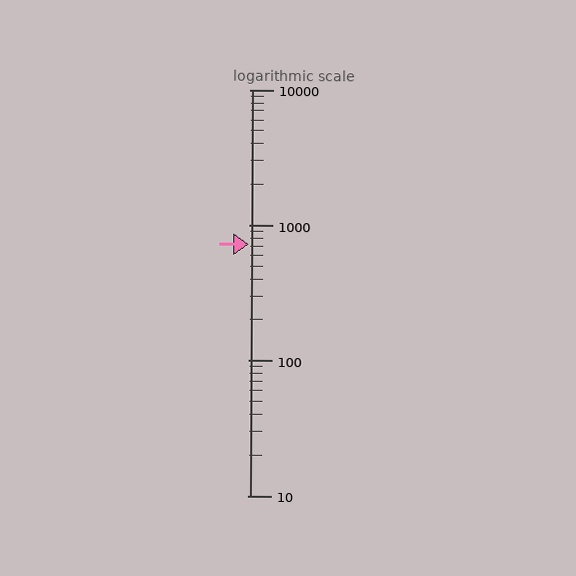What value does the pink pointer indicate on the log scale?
The pointer indicates approximately 720.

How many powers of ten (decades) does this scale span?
The scale spans 3 decades, from 10 to 10000.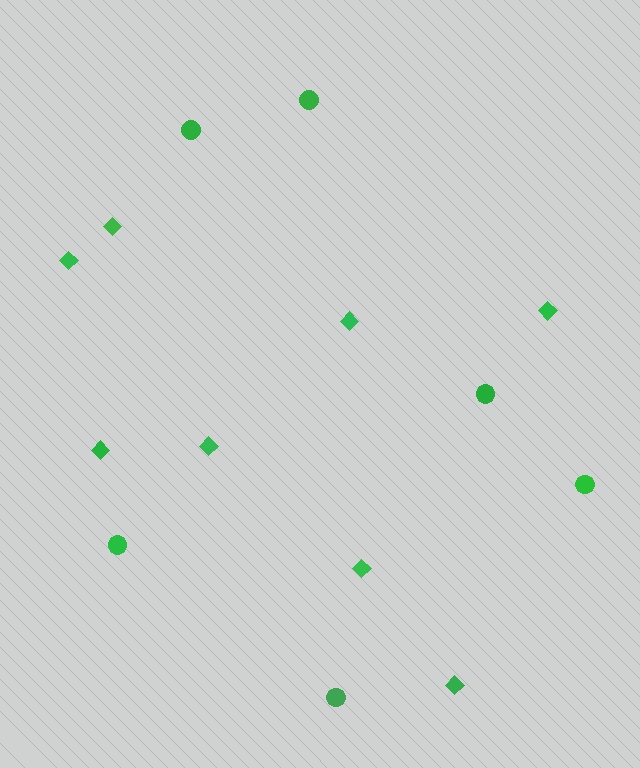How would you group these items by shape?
There are 2 groups: one group of diamonds (8) and one group of circles (6).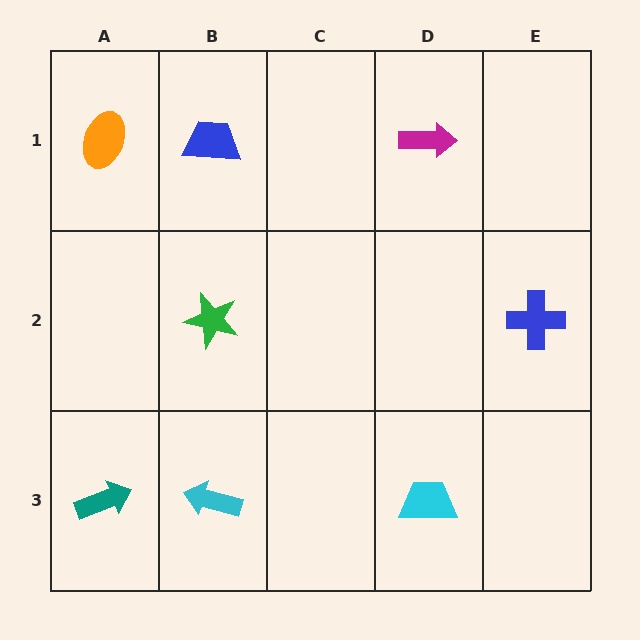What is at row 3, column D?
A cyan trapezoid.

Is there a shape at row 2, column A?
No, that cell is empty.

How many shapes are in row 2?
2 shapes.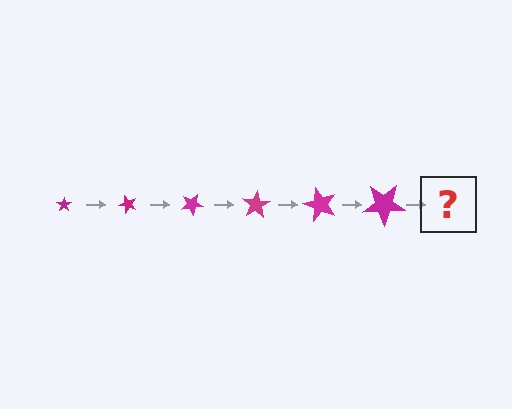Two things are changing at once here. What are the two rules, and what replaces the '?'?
The two rules are that the star grows larger each step and it rotates 50 degrees each step. The '?' should be a star, larger than the previous one and rotated 300 degrees from the start.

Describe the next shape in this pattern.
It should be a star, larger than the previous one and rotated 300 degrees from the start.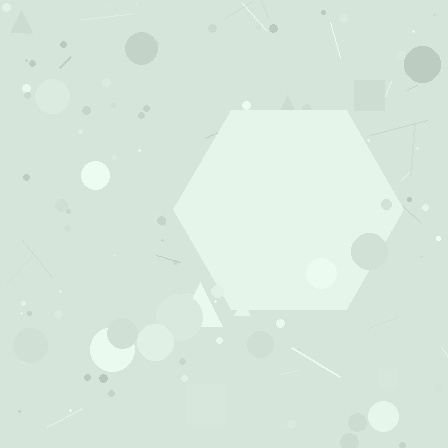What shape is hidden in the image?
A hexagon is hidden in the image.